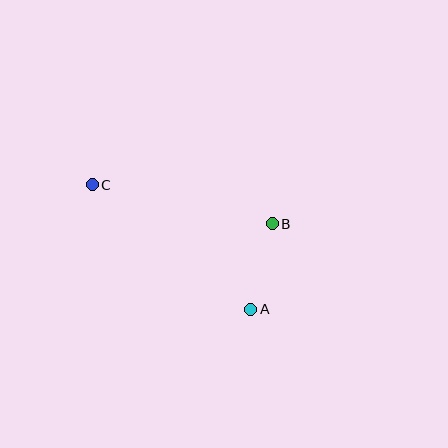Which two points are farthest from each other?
Points A and C are farthest from each other.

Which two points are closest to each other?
Points A and B are closest to each other.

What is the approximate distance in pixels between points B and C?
The distance between B and C is approximately 184 pixels.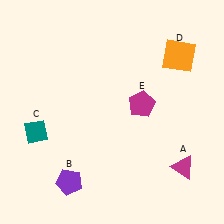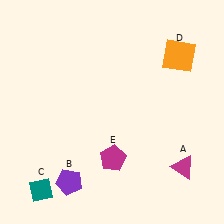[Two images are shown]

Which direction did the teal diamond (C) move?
The teal diamond (C) moved down.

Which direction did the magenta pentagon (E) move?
The magenta pentagon (E) moved down.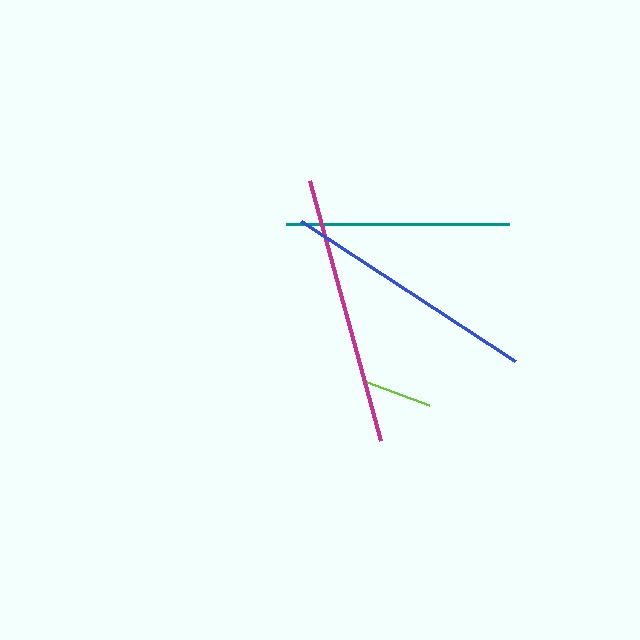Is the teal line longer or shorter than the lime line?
The teal line is longer than the lime line.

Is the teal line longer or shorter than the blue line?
The blue line is longer than the teal line.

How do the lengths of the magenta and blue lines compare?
The magenta and blue lines are approximately the same length.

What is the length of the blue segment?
The blue segment is approximately 255 pixels long.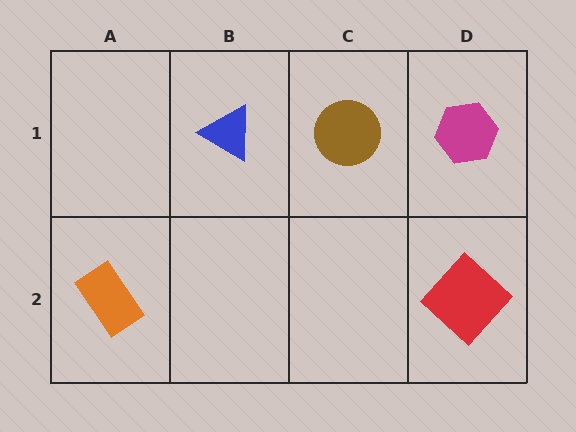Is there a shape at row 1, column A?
No, that cell is empty.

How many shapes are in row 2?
2 shapes.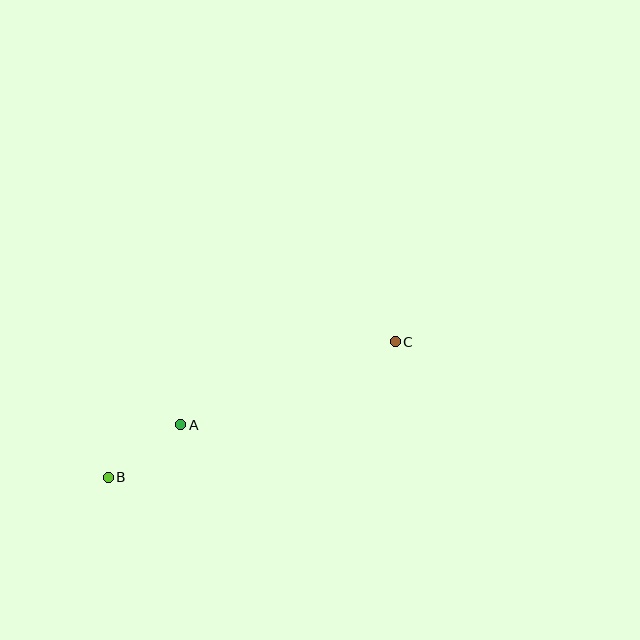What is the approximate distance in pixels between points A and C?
The distance between A and C is approximately 230 pixels.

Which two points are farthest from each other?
Points B and C are farthest from each other.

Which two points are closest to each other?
Points A and B are closest to each other.